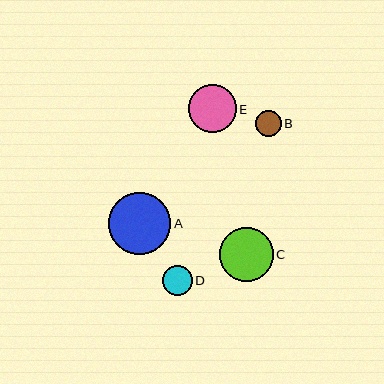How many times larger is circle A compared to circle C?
Circle A is approximately 1.2 times the size of circle C.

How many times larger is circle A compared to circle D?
Circle A is approximately 2.1 times the size of circle D.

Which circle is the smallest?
Circle B is the smallest with a size of approximately 26 pixels.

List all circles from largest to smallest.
From largest to smallest: A, C, E, D, B.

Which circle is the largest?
Circle A is the largest with a size of approximately 62 pixels.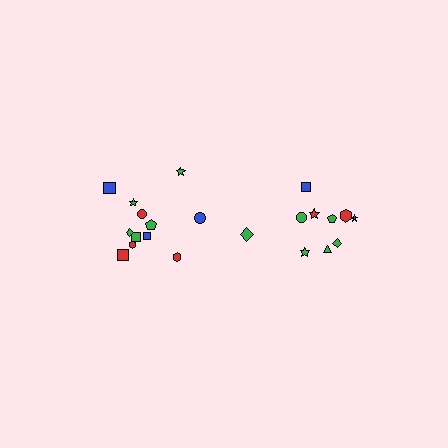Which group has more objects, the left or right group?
The left group.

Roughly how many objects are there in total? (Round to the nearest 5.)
Roughly 20 objects in total.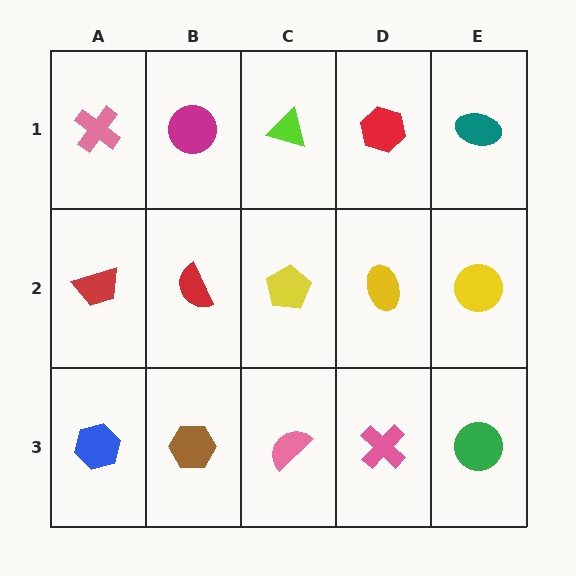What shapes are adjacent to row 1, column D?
A yellow ellipse (row 2, column D), a lime triangle (row 1, column C), a teal ellipse (row 1, column E).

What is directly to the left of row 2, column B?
A red trapezoid.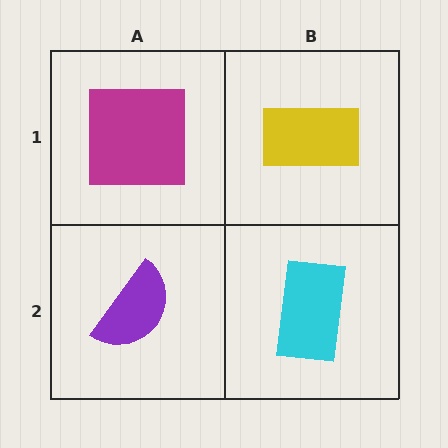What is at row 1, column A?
A magenta square.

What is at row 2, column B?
A cyan rectangle.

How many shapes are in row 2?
2 shapes.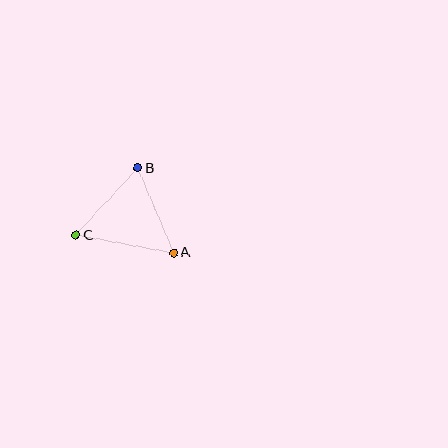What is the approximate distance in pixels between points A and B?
The distance between A and B is approximately 92 pixels.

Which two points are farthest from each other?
Points A and C are farthest from each other.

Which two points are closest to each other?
Points B and C are closest to each other.